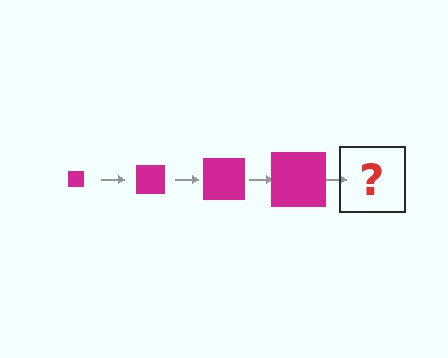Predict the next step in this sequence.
The next step is a magenta square, larger than the previous one.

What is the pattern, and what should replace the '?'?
The pattern is that the square gets progressively larger each step. The '?' should be a magenta square, larger than the previous one.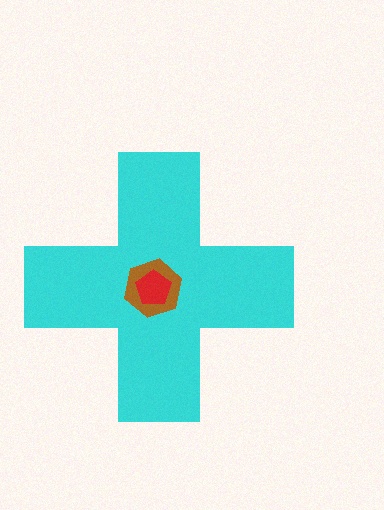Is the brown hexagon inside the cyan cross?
Yes.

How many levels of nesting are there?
3.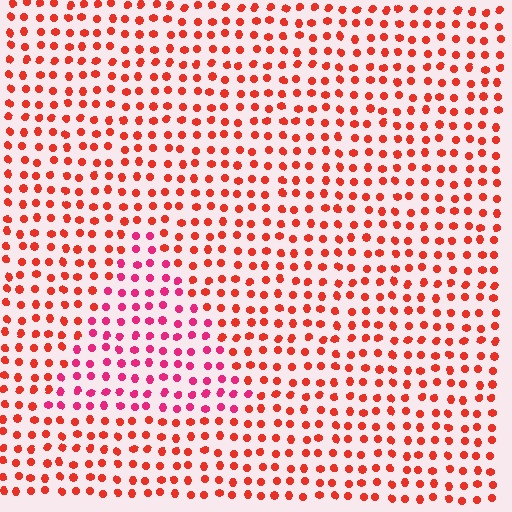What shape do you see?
I see a triangle.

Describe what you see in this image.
The image is filled with small red elements in a uniform arrangement. A triangle-shaped region is visible where the elements are tinted to a slightly different hue, forming a subtle color boundary.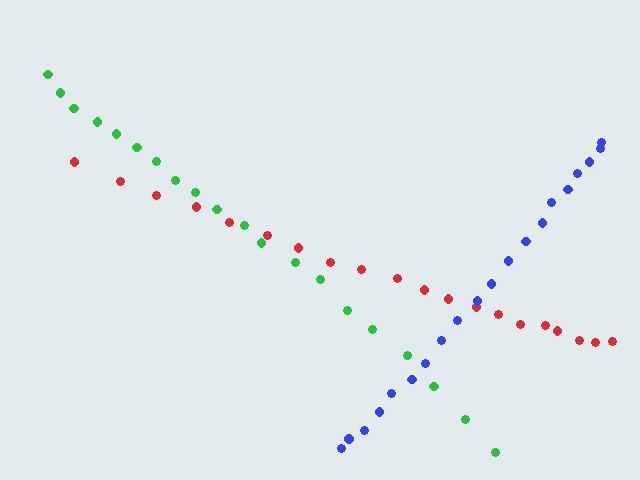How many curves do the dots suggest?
There are 3 distinct paths.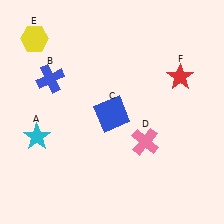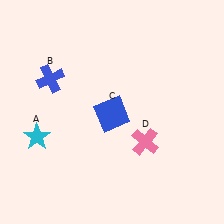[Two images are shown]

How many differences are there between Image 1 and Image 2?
There are 2 differences between the two images.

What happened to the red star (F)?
The red star (F) was removed in Image 2. It was in the top-right area of Image 1.